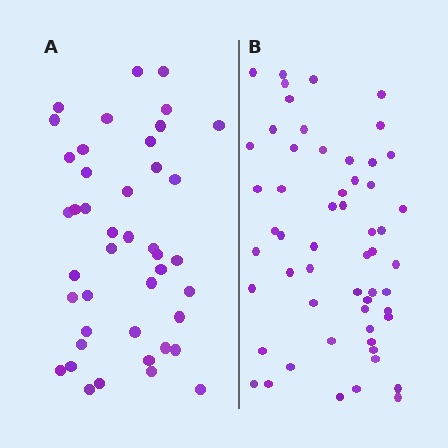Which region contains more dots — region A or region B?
Region B (the right region) has more dots.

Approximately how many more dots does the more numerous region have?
Region B has approximately 15 more dots than region A.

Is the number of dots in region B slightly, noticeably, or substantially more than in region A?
Region B has noticeably more, but not dramatically so. The ratio is roughly 1.3 to 1.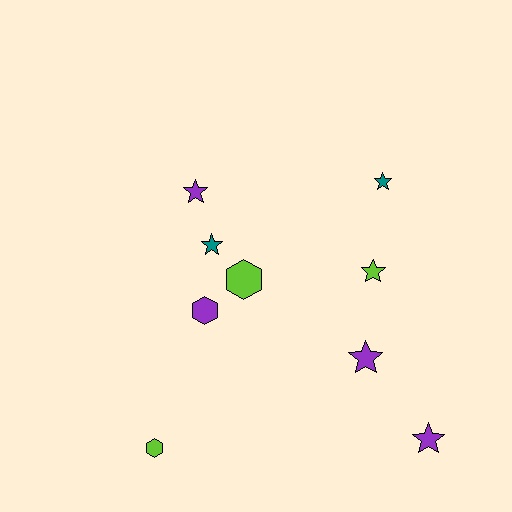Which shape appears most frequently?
Star, with 6 objects.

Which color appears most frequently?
Purple, with 4 objects.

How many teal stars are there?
There are 2 teal stars.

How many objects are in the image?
There are 9 objects.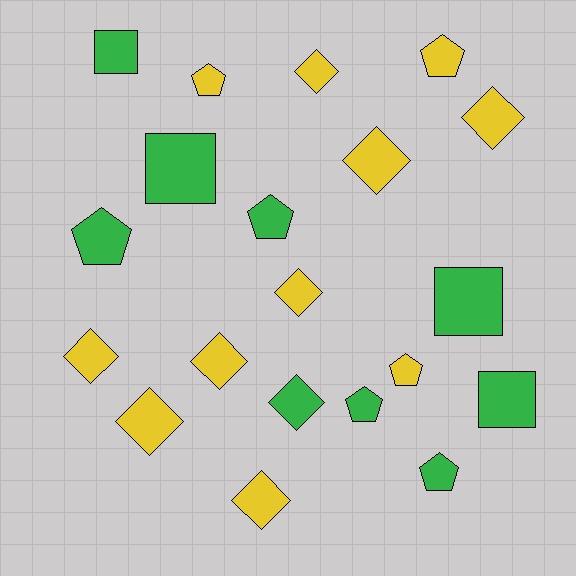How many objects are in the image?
There are 20 objects.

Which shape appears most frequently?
Diamond, with 9 objects.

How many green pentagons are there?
There are 4 green pentagons.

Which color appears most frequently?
Yellow, with 11 objects.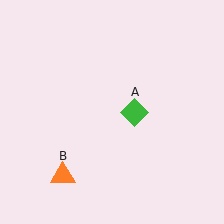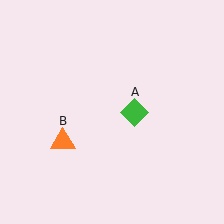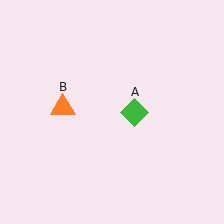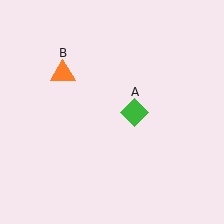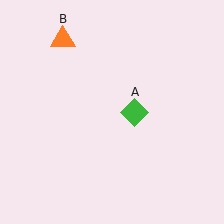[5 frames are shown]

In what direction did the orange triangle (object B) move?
The orange triangle (object B) moved up.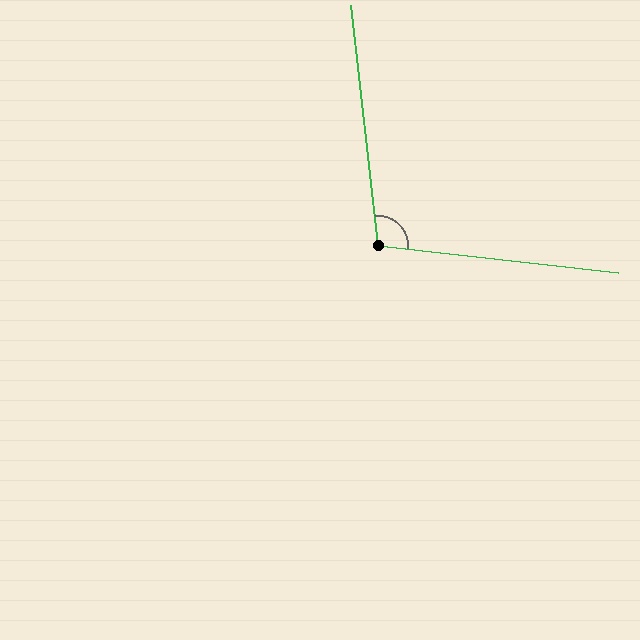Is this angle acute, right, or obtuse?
It is obtuse.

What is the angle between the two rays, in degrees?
Approximately 103 degrees.